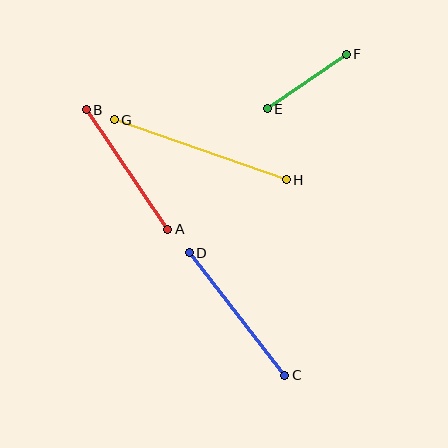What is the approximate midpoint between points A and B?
The midpoint is at approximately (127, 169) pixels.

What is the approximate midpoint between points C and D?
The midpoint is at approximately (237, 314) pixels.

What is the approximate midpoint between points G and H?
The midpoint is at approximately (200, 150) pixels.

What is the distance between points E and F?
The distance is approximately 96 pixels.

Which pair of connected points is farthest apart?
Points G and H are farthest apart.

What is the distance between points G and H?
The distance is approximately 182 pixels.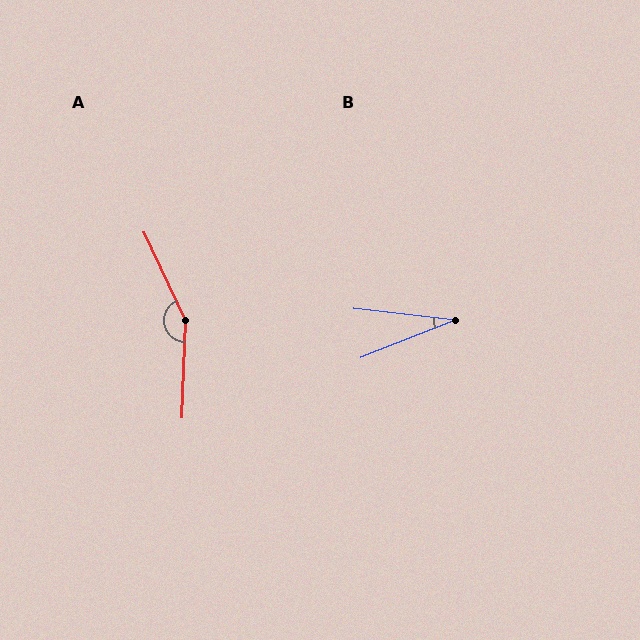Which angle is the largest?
A, at approximately 153 degrees.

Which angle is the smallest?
B, at approximately 28 degrees.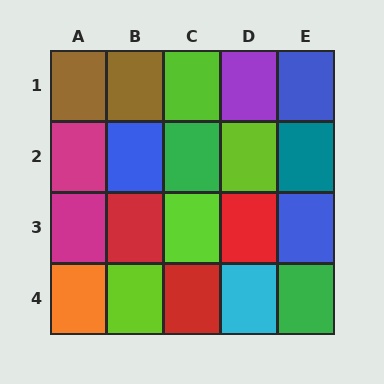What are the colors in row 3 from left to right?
Magenta, red, lime, red, blue.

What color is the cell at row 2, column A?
Magenta.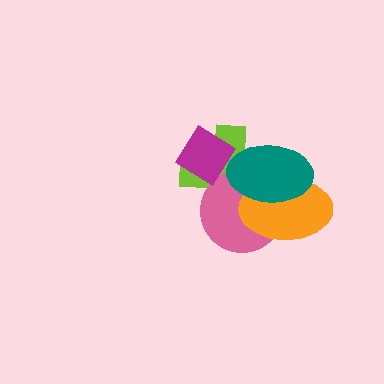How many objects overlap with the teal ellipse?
3 objects overlap with the teal ellipse.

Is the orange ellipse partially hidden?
Yes, it is partially covered by another shape.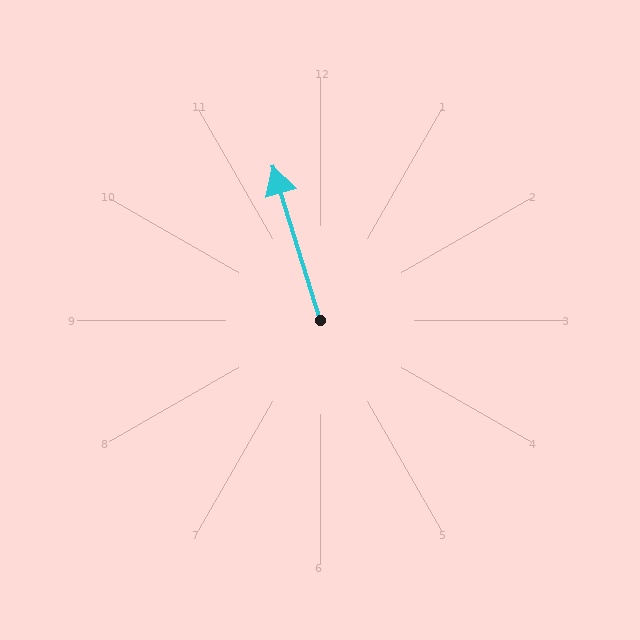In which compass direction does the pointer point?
North.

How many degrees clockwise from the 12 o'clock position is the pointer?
Approximately 343 degrees.